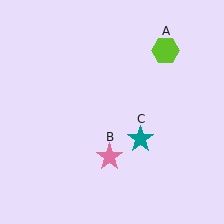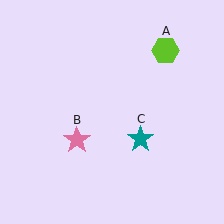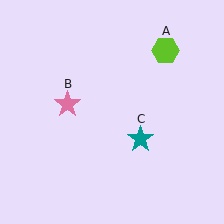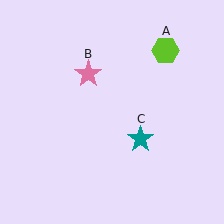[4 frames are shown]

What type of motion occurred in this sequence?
The pink star (object B) rotated clockwise around the center of the scene.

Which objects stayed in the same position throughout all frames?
Lime hexagon (object A) and teal star (object C) remained stationary.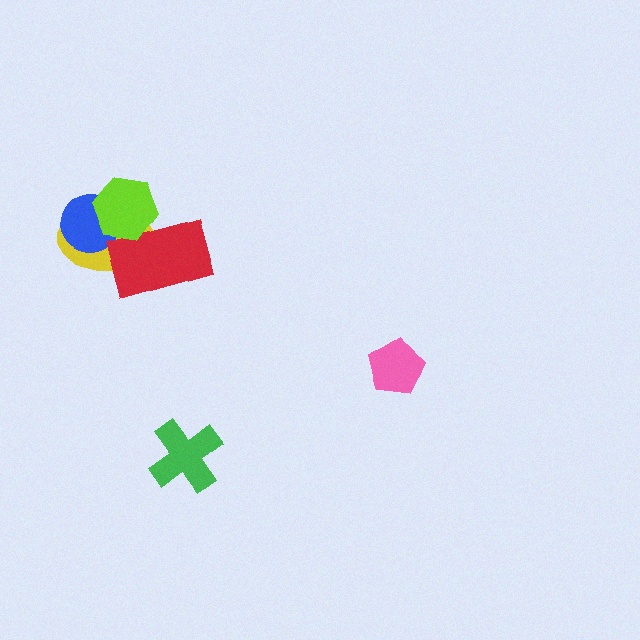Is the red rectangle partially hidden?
Yes, it is partially covered by another shape.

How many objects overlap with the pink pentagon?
0 objects overlap with the pink pentagon.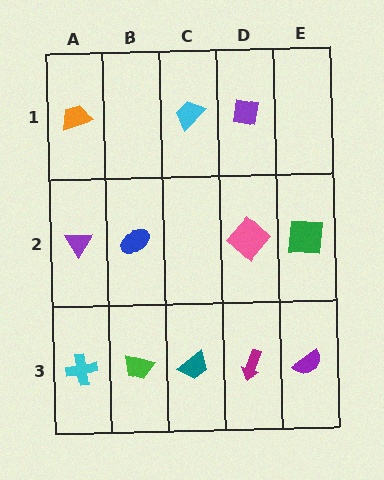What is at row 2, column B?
A blue ellipse.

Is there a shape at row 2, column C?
No, that cell is empty.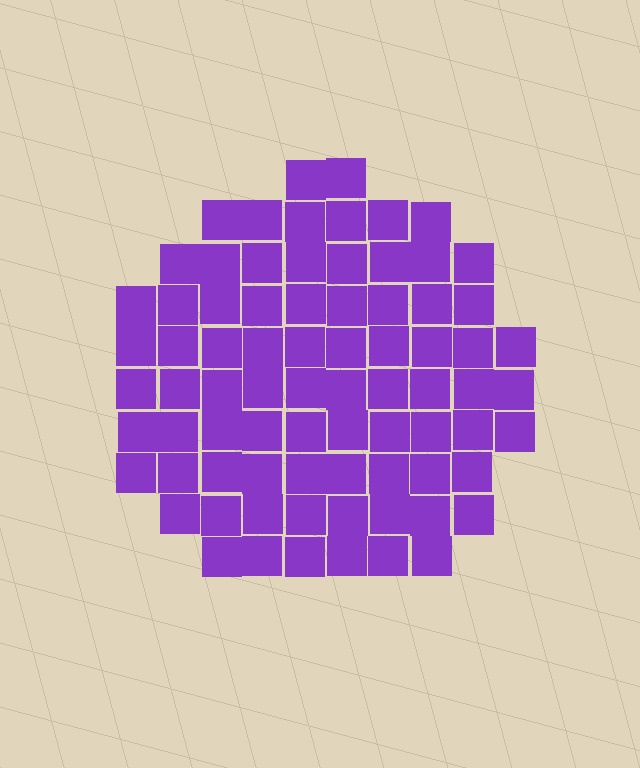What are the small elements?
The small elements are squares.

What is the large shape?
The large shape is a circle.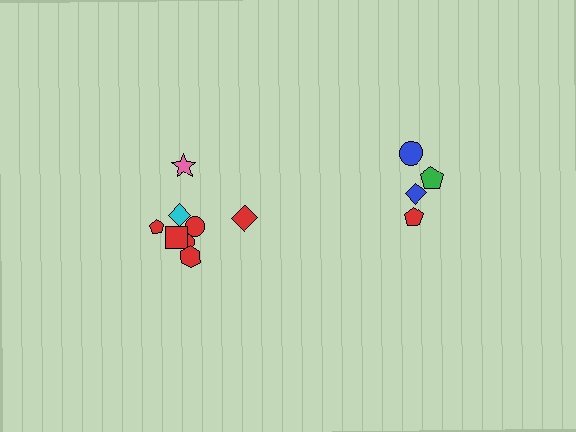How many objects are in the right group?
There are 4 objects.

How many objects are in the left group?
There are 8 objects.